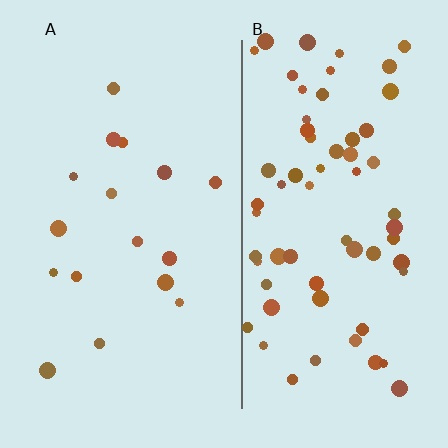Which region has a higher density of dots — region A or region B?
B (the right).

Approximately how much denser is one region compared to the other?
Approximately 4.0× — region B over region A.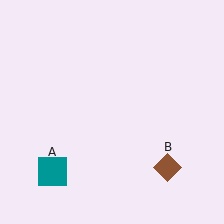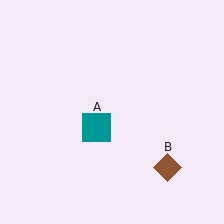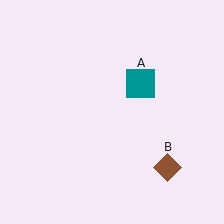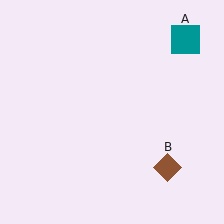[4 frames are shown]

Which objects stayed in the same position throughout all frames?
Brown diamond (object B) remained stationary.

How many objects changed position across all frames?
1 object changed position: teal square (object A).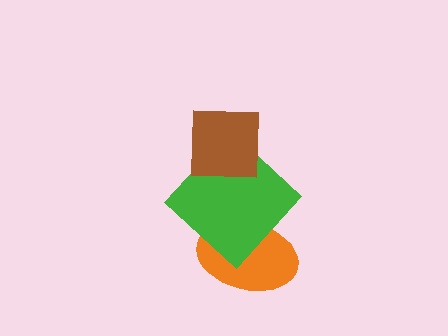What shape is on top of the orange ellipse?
The green diamond is on top of the orange ellipse.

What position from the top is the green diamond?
The green diamond is 2nd from the top.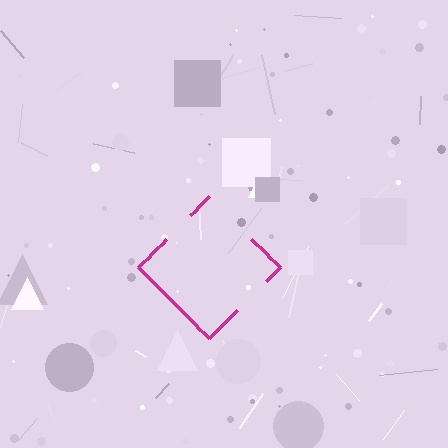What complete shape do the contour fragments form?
The contour fragments form a diamond.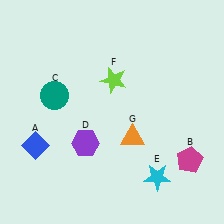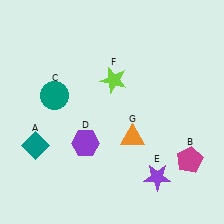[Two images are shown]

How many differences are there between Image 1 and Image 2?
There are 2 differences between the two images.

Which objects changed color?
A changed from blue to teal. E changed from cyan to purple.